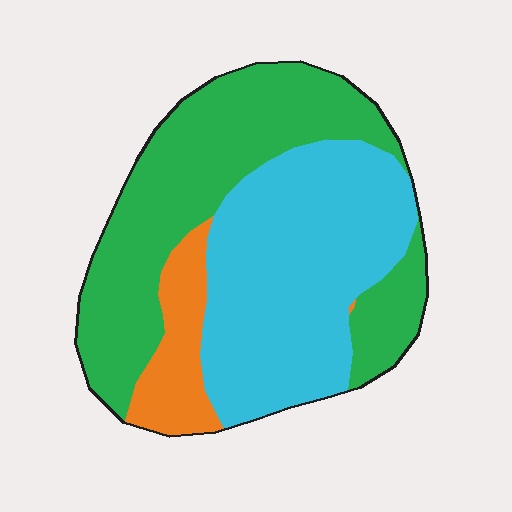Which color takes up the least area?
Orange, at roughly 10%.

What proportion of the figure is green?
Green covers 45% of the figure.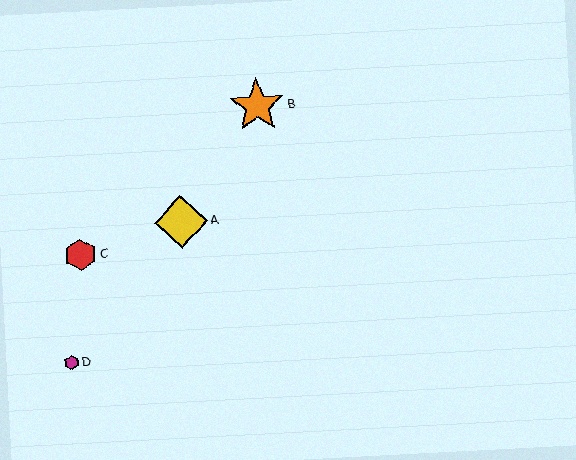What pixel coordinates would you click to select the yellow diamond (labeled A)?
Click at (181, 222) to select the yellow diamond A.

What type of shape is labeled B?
Shape B is an orange star.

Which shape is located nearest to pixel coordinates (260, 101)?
The orange star (labeled B) at (257, 106) is nearest to that location.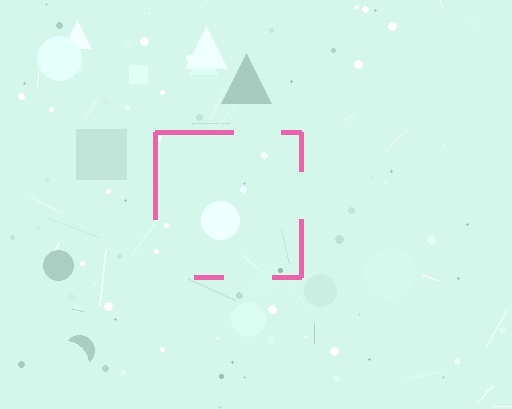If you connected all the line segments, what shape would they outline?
They would outline a square.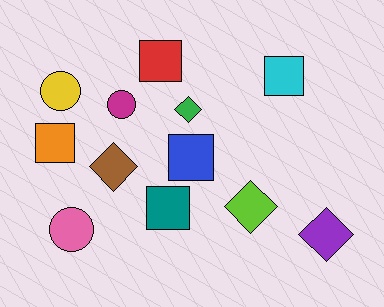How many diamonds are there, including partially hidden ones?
There are 4 diamonds.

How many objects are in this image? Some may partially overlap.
There are 12 objects.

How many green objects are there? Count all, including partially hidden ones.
There is 1 green object.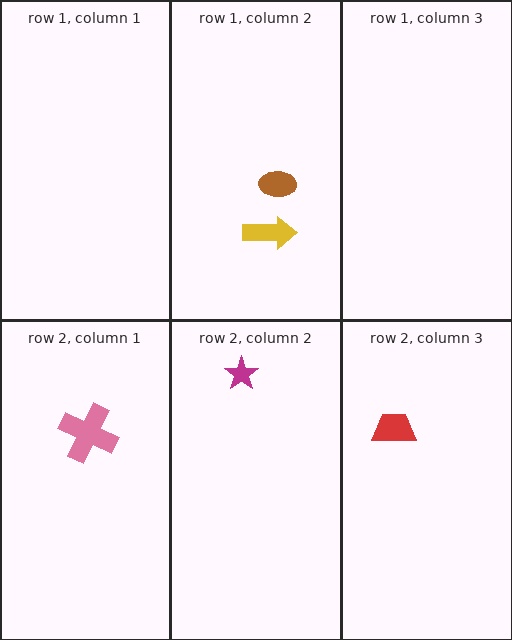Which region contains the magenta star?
The row 2, column 2 region.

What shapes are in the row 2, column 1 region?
The pink cross.